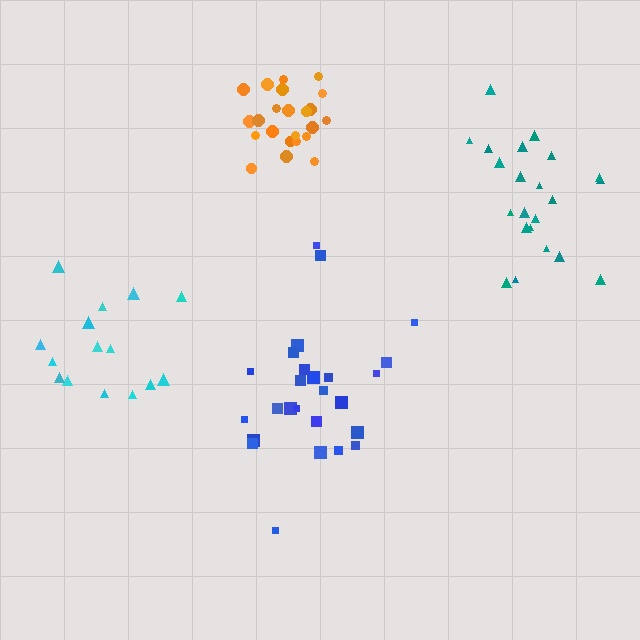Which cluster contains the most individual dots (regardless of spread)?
Blue (26).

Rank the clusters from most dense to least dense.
orange, teal, blue, cyan.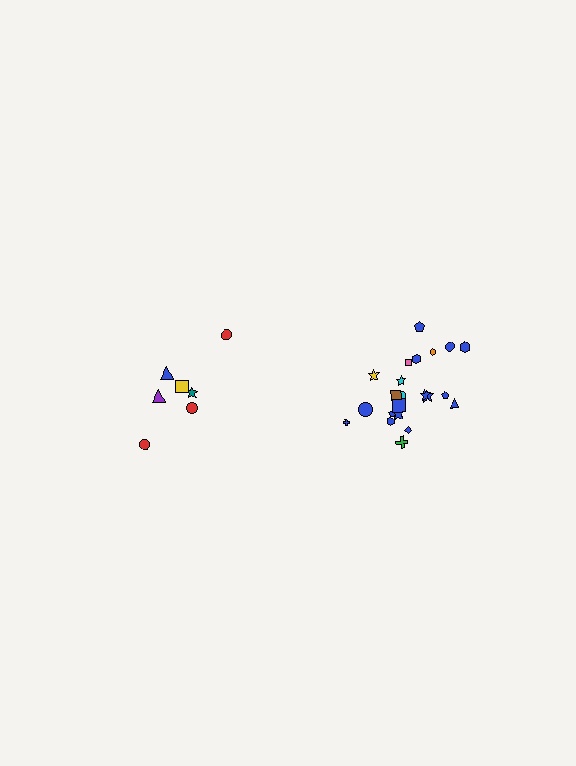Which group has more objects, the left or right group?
The right group.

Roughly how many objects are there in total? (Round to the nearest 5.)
Roughly 30 objects in total.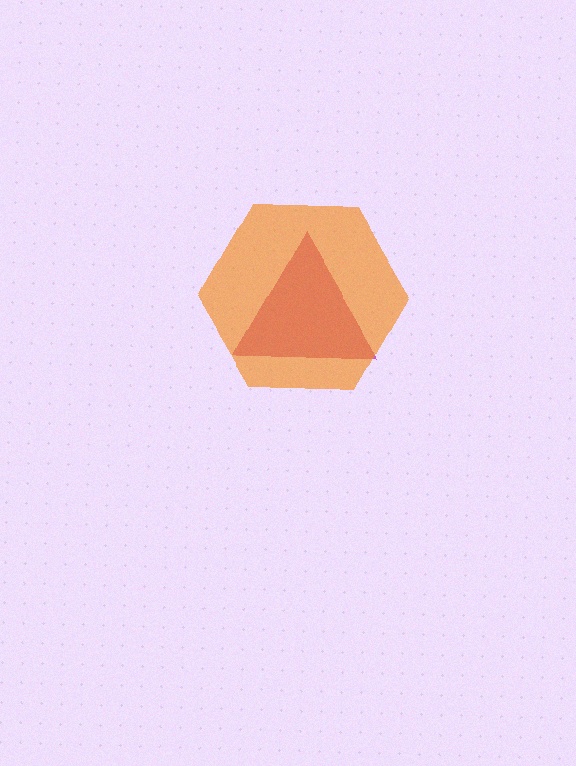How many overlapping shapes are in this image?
There are 2 overlapping shapes in the image.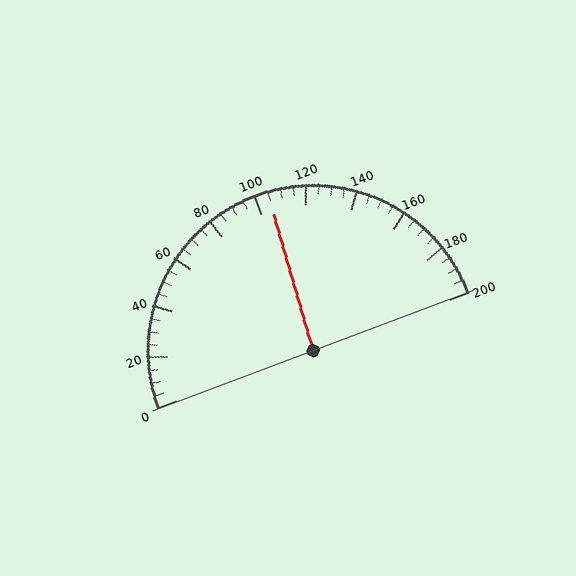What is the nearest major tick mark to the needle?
The nearest major tick mark is 100.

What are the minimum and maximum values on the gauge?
The gauge ranges from 0 to 200.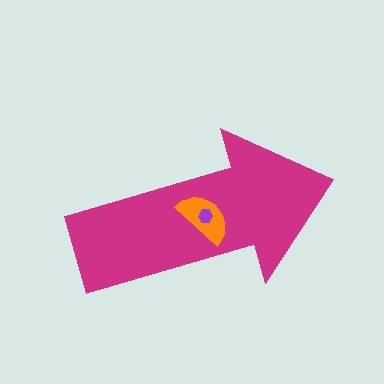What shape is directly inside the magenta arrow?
The orange semicircle.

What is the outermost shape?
The magenta arrow.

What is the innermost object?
The purple hexagon.